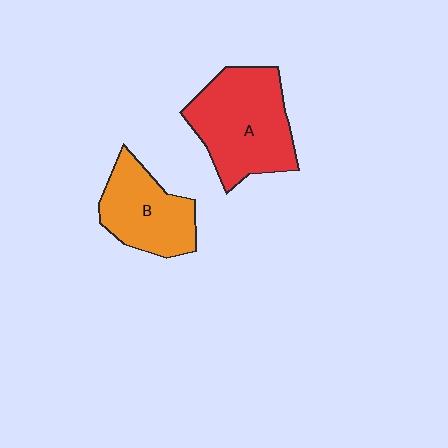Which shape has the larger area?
Shape A (red).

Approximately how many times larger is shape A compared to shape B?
Approximately 1.4 times.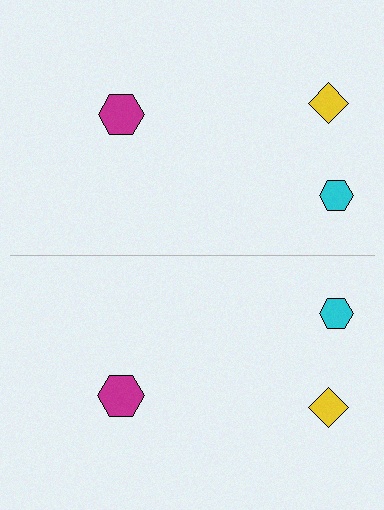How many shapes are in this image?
There are 6 shapes in this image.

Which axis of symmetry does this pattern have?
The pattern has a horizontal axis of symmetry running through the center of the image.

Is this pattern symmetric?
Yes, this pattern has bilateral (reflection) symmetry.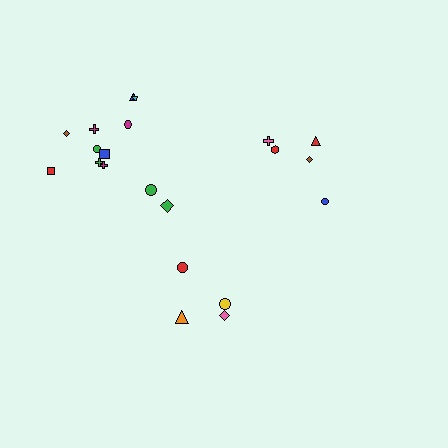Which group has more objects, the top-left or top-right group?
The top-left group.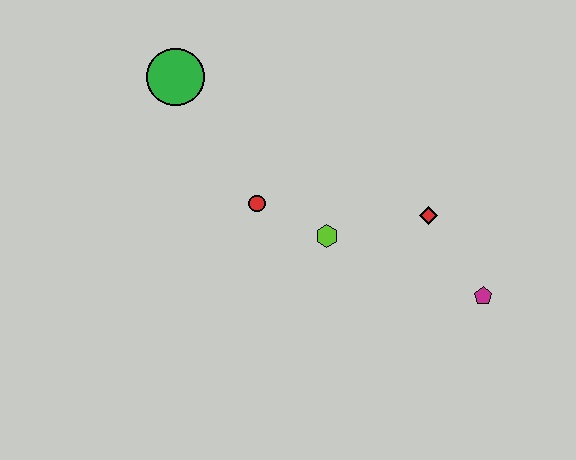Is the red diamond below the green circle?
Yes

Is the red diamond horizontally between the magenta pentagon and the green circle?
Yes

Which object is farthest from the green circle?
The magenta pentagon is farthest from the green circle.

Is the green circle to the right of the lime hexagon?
No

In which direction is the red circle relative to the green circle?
The red circle is below the green circle.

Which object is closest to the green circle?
The red circle is closest to the green circle.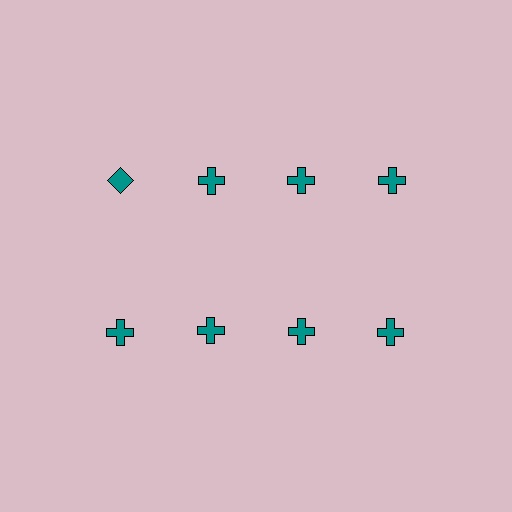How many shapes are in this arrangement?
There are 8 shapes arranged in a grid pattern.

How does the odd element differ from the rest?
It has a different shape: diamond instead of cross.